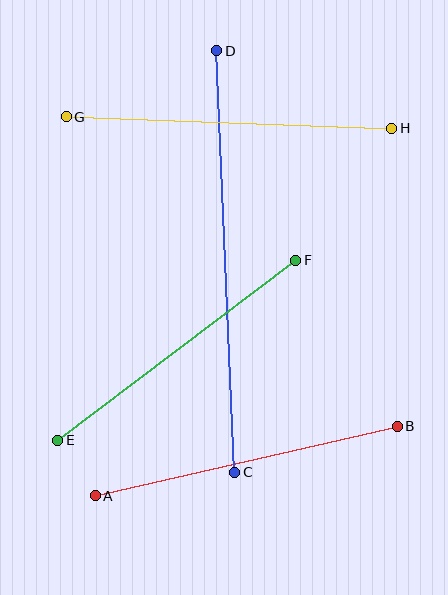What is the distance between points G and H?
The distance is approximately 326 pixels.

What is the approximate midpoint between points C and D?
The midpoint is at approximately (226, 261) pixels.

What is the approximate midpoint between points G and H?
The midpoint is at approximately (229, 123) pixels.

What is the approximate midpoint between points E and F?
The midpoint is at approximately (177, 350) pixels.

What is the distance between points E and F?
The distance is approximately 299 pixels.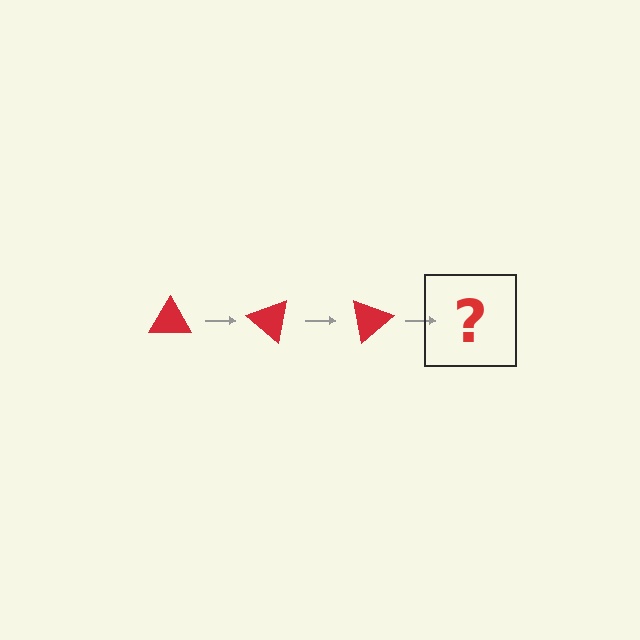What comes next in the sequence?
The next element should be a red triangle rotated 120 degrees.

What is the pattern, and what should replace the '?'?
The pattern is that the triangle rotates 40 degrees each step. The '?' should be a red triangle rotated 120 degrees.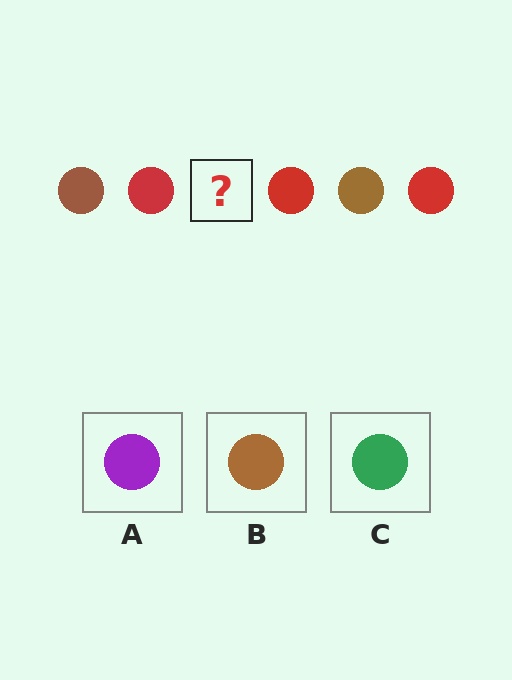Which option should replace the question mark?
Option B.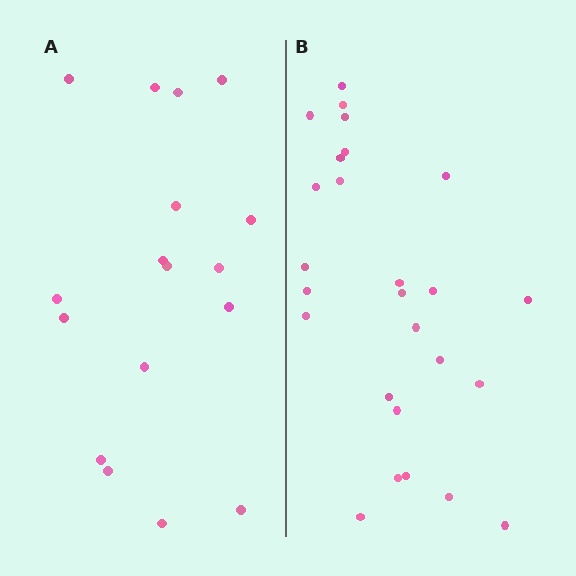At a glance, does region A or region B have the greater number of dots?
Region B (the right region) has more dots.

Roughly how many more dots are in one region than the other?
Region B has roughly 8 or so more dots than region A.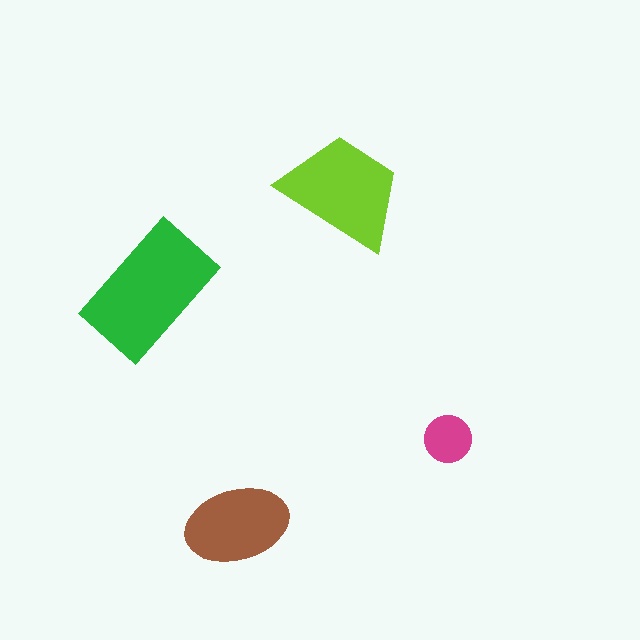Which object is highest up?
The lime trapezoid is topmost.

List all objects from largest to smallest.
The green rectangle, the lime trapezoid, the brown ellipse, the magenta circle.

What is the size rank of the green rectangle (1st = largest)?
1st.